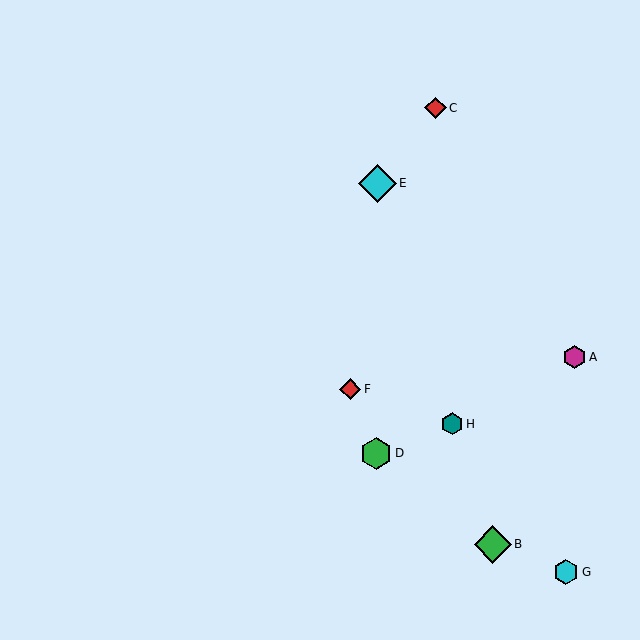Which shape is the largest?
The cyan diamond (labeled E) is the largest.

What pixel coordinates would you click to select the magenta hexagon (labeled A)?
Click at (574, 357) to select the magenta hexagon A.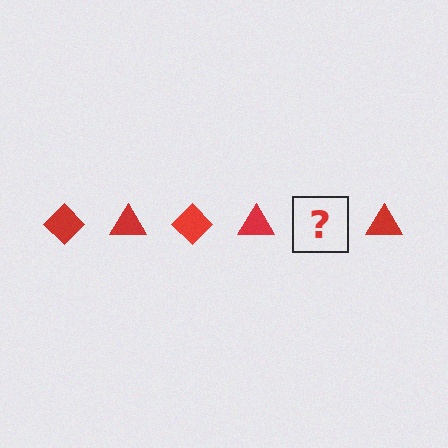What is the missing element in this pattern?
The missing element is a red diamond.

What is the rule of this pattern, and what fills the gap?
The rule is that the pattern cycles through diamond, triangle shapes in red. The gap should be filled with a red diamond.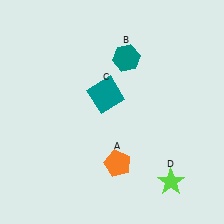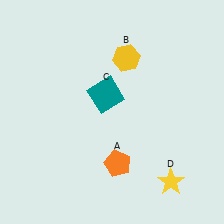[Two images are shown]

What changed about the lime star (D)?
In Image 1, D is lime. In Image 2, it changed to yellow.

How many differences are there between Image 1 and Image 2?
There are 2 differences between the two images.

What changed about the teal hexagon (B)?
In Image 1, B is teal. In Image 2, it changed to yellow.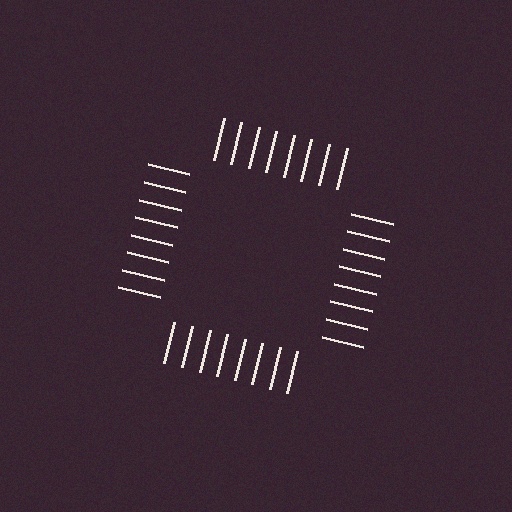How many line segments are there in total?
32 — 8 along each of the 4 edges.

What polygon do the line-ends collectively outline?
An illusory square — the line segments terminate on its edges but no continuous stroke is drawn.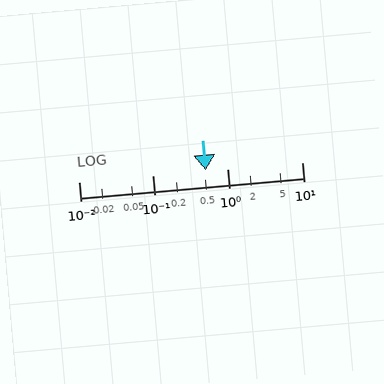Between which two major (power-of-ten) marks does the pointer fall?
The pointer is between 0.1 and 1.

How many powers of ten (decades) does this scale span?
The scale spans 3 decades, from 0.01 to 10.